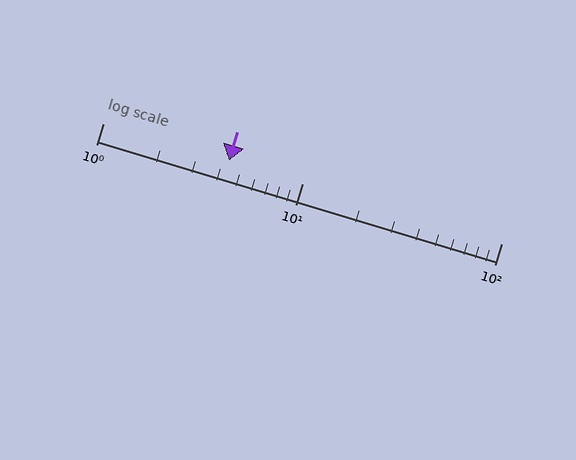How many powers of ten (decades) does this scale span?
The scale spans 2 decades, from 1 to 100.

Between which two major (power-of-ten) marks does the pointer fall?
The pointer is between 1 and 10.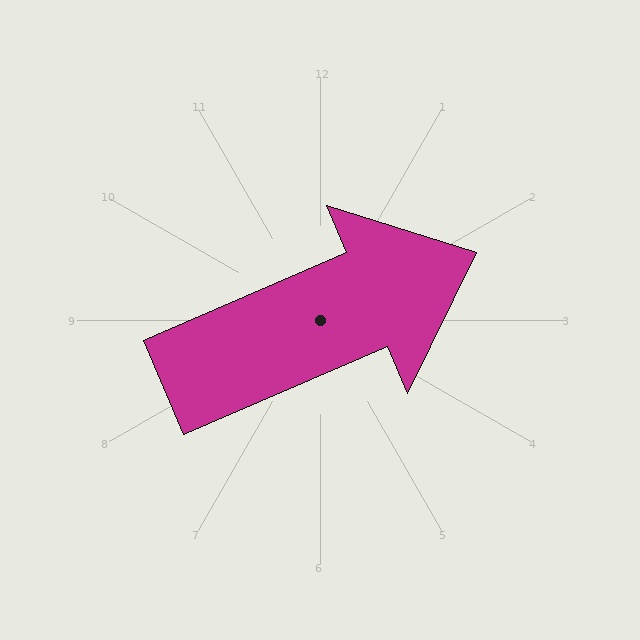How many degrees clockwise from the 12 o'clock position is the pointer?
Approximately 67 degrees.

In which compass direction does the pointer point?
Northeast.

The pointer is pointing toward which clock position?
Roughly 2 o'clock.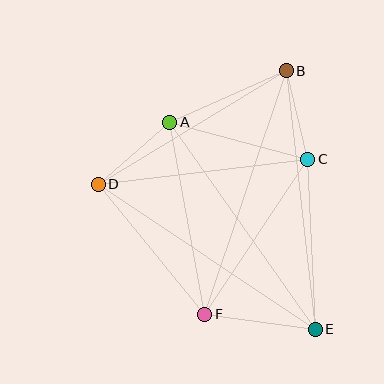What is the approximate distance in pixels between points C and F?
The distance between C and F is approximately 186 pixels.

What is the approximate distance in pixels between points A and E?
The distance between A and E is approximately 253 pixels.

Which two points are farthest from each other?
Points D and E are farthest from each other.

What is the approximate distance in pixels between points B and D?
The distance between B and D is approximately 220 pixels.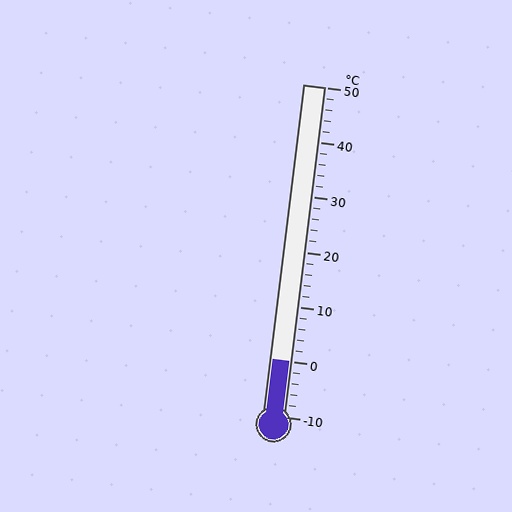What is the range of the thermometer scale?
The thermometer scale ranges from -10°C to 50°C.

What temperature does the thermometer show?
The thermometer shows approximately 0°C.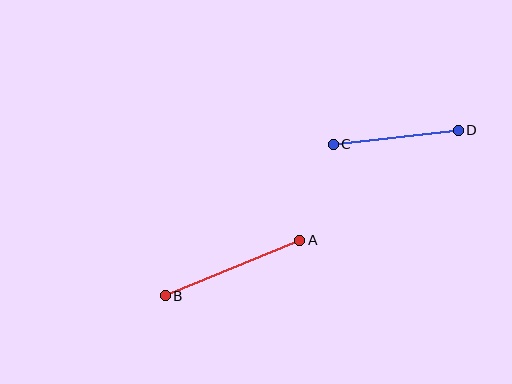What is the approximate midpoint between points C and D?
The midpoint is at approximately (396, 137) pixels.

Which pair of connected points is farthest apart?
Points A and B are farthest apart.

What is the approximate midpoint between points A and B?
The midpoint is at approximately (233, 268) pixels.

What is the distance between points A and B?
The distance is approximately 146 pixels.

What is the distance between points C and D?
The distance is approximately 126 pixels.